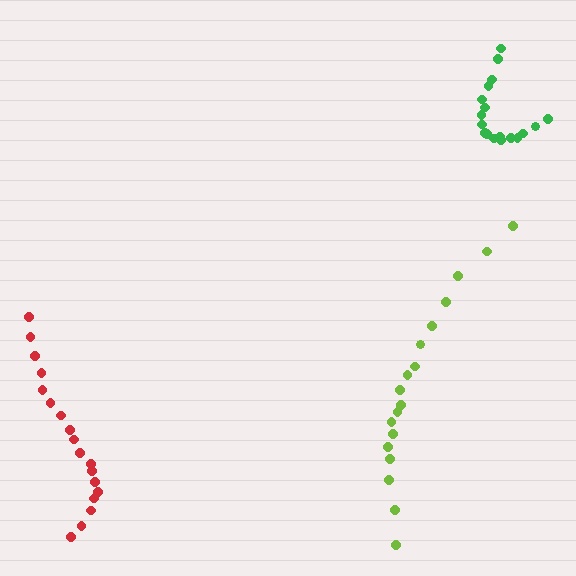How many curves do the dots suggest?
There are 3 distinct paths.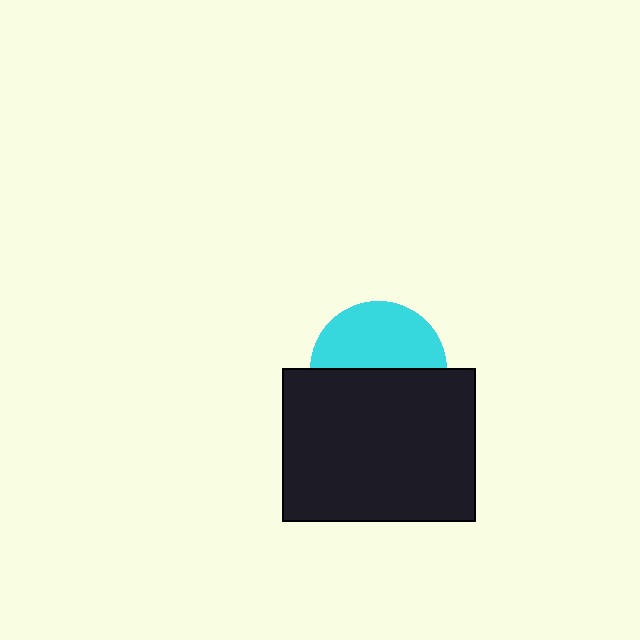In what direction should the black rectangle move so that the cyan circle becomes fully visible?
The black rectangle should move down. That is the shortest direction to clear the overlap and leave the cyan circle fully visible.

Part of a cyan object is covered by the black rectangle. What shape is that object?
It is a circle.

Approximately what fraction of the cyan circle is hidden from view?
Roughly 52% of the cyan circle is hidden behind the black rectangle.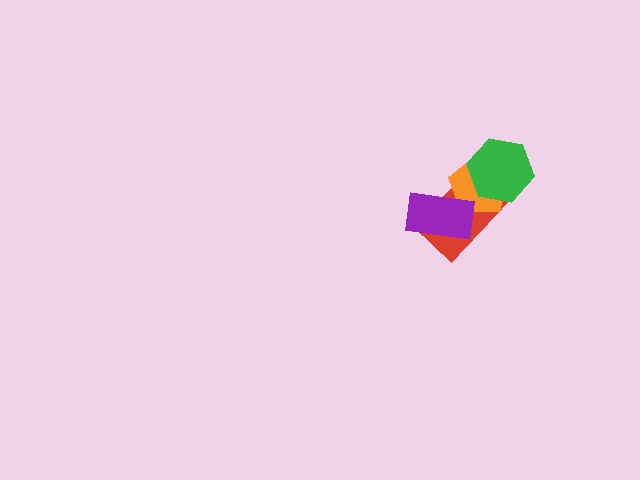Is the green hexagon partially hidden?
No, no other shape covers it.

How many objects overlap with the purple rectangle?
2 objects overlap with the purple rectangle.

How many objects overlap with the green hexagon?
2 objects overlap with the green hexagon.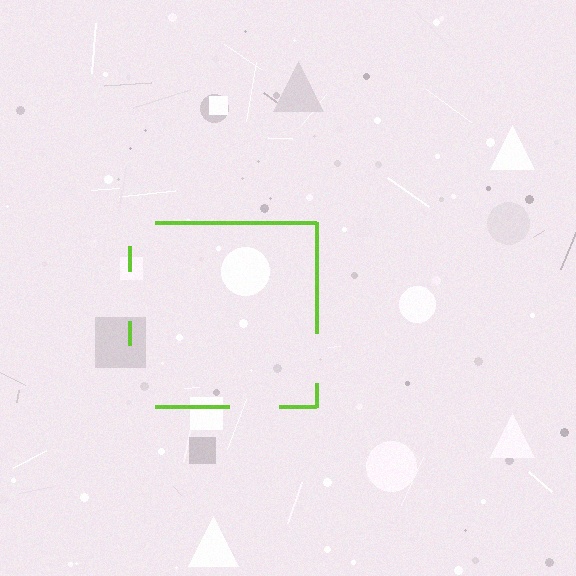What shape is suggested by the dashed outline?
The dashed outline suggests a square.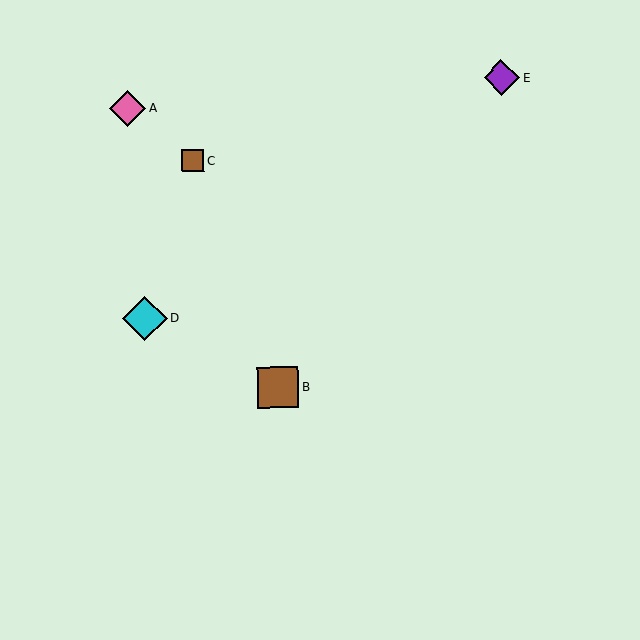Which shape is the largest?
The cyan diamond (labeled D) is the largest.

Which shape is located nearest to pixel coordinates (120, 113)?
The pink diamond (labeled A) at (128, 108) is nearest to that location.